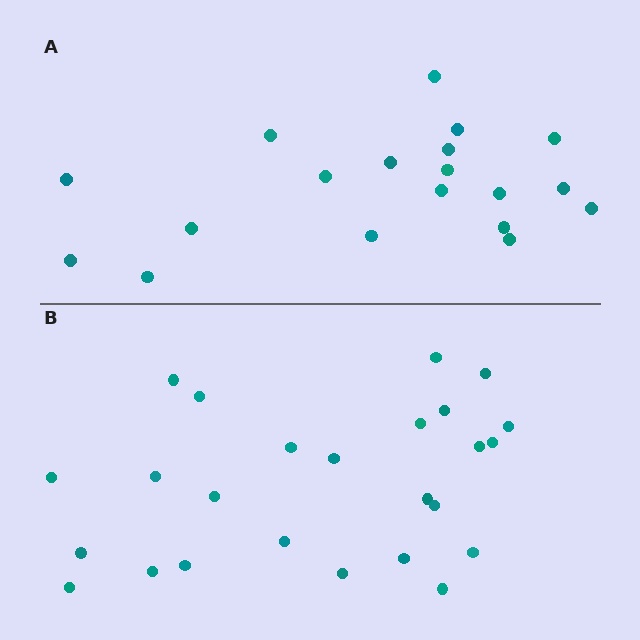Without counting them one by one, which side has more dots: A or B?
Region B (the bottom region) has more dots.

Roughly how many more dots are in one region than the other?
Region B has about 6 more dots than region A.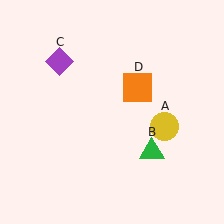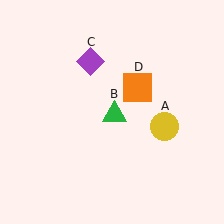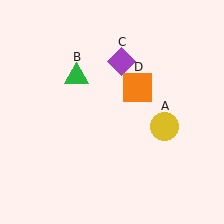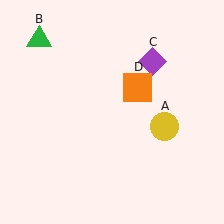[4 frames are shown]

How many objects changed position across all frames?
2 objects changed position: green triangle (object B), purple diamond (object C).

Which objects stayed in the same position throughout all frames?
Yellow circle (object A) and orange square (object D) remained stationary.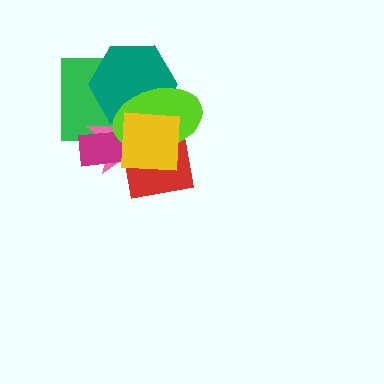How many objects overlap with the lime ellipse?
6 objects overlap with the lime ellipse.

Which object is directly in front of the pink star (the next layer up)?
The red square is directly in front of the pink star.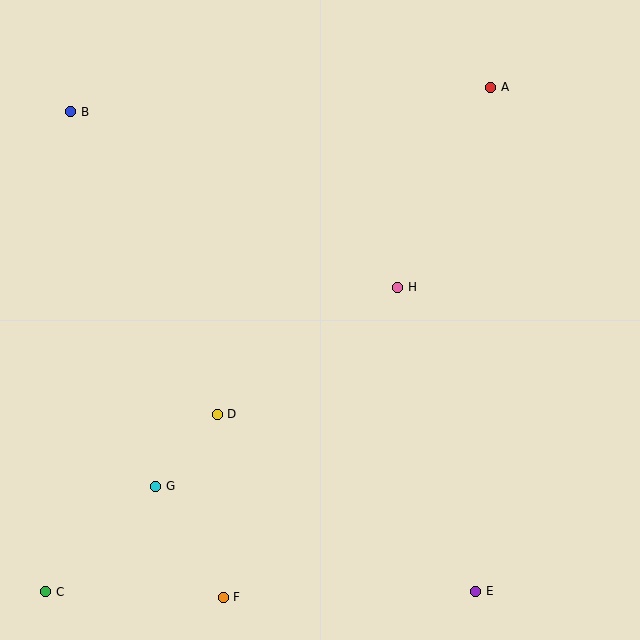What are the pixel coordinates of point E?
Point E is at (476, 591).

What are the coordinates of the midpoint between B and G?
The midpoint between B and G is at (113, 299).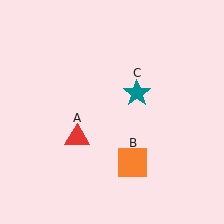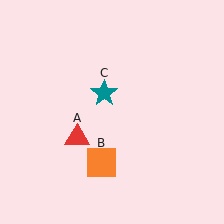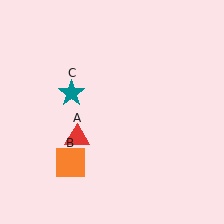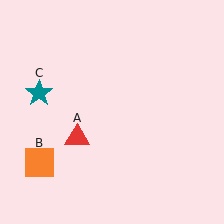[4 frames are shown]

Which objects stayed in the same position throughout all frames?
Red triangle (object A) remained stationary.